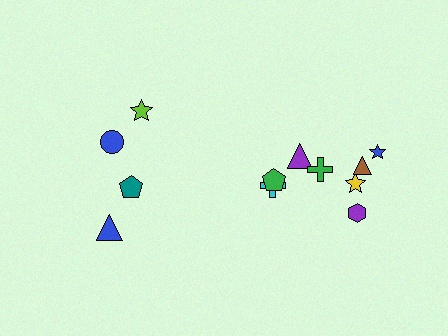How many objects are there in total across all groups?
There are 12 objects.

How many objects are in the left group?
There are 4 objects.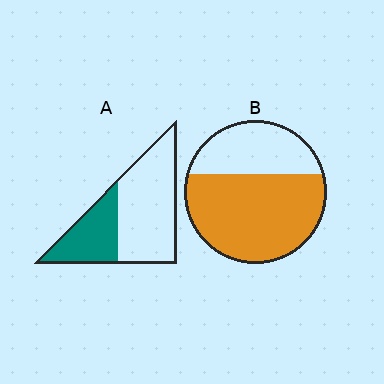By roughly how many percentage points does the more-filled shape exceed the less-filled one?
By roughly 30 percentage points (B over A).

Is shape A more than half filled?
No.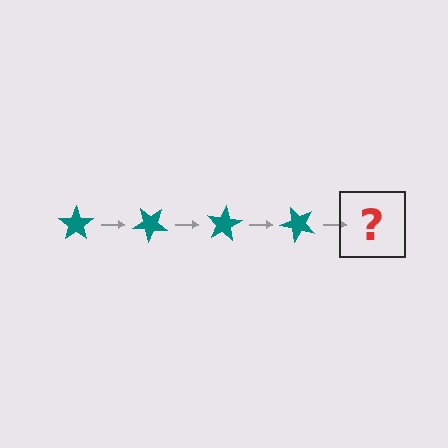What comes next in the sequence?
The next element should be a teal star rotated 160 degrees.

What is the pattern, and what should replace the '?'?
The pattern is that the star rotates 40 degrees each step. The '?' should be a teal star rotated 160 degrees.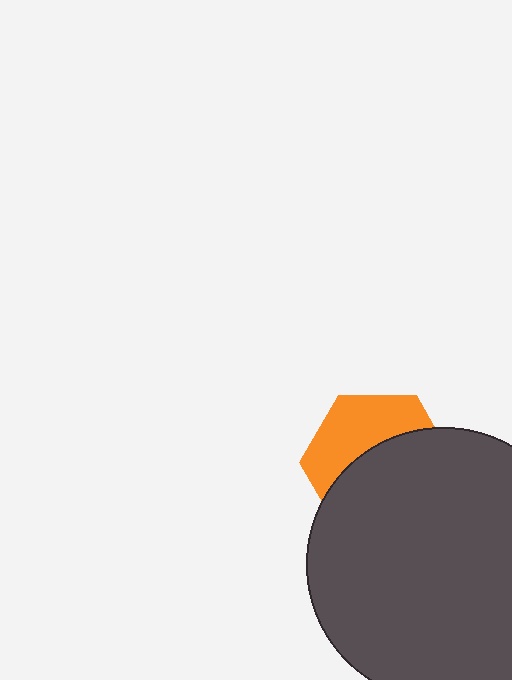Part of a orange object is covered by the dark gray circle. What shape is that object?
It is a hexagon.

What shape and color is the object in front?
The object in front is a dark gray circle.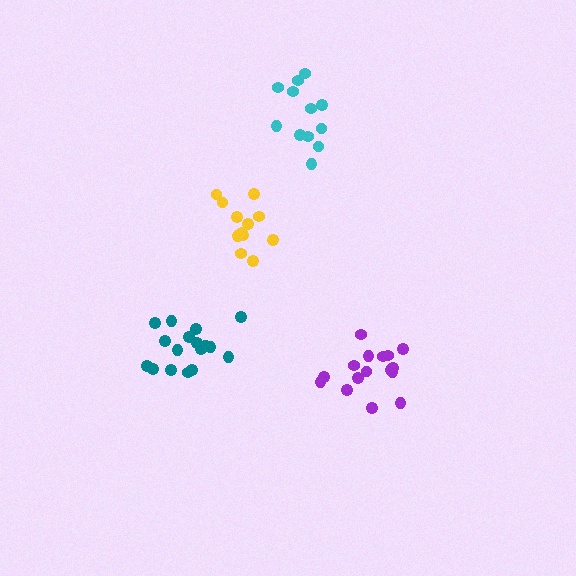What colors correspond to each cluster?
The clusters are colored: cyan, teal, yellow, purple.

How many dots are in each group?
Group 1: 12 dots, Group 2: 17 dots, Group 3: 12 dots, Group 4: 16 dots (57 total).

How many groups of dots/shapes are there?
There are 4 groups.